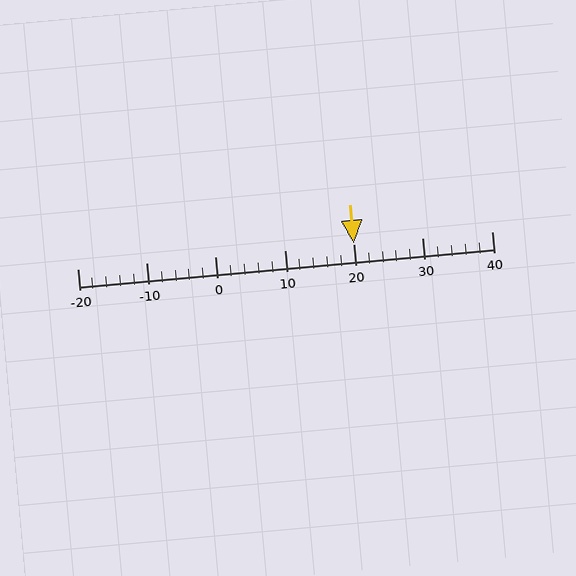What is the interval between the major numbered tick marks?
The major tick marks are spaced 10 units apart.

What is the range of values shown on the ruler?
The ruler shows values from -20 to 40.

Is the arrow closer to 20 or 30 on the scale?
The arrow is closer to 20.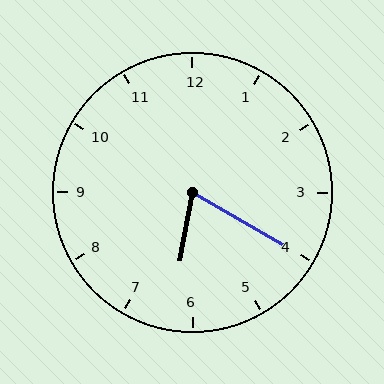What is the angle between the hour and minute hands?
Approximately 70 degrees.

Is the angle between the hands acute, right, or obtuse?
It is acute.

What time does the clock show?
6:20.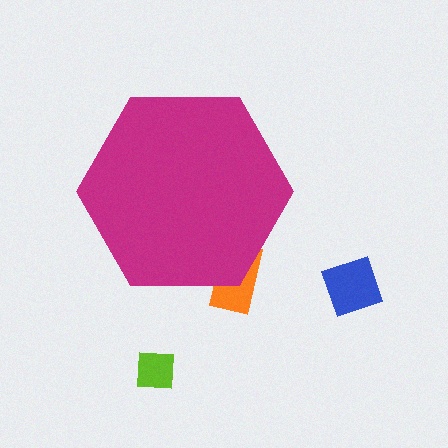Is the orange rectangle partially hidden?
Yes, the orange rectangle is partially hidden behind the magenta hexagon.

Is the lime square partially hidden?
No, the lime square is fully visible.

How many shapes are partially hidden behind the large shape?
1 shape is partially hidden.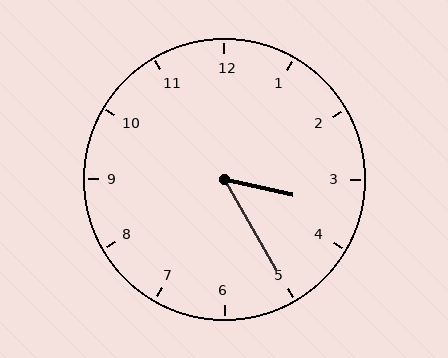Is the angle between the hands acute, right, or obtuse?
It is acute.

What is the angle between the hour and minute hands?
Approximately 48 degrees.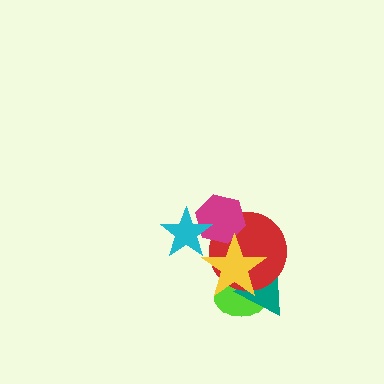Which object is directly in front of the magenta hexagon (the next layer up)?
The yellow star is directly in front of the magenta hexagon.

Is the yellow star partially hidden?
No, no other shape covers it.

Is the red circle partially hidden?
Yes, it is partially covered by another shape.